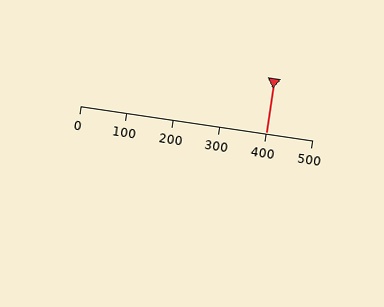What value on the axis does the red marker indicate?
The marker indicates approximately 400.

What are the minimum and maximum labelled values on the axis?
The axis runs from 0 to 500.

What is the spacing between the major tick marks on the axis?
The major ticks are spaced 100 apart.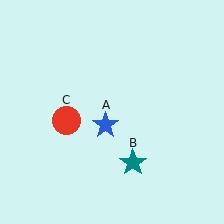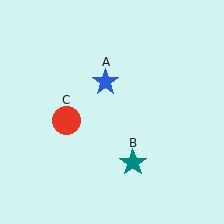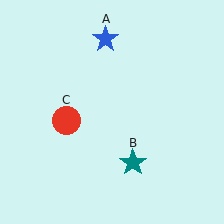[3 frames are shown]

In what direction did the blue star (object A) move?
The blue star (object A) moved up.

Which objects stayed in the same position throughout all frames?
Teal star (object B) and red circle (object C) remained stationary.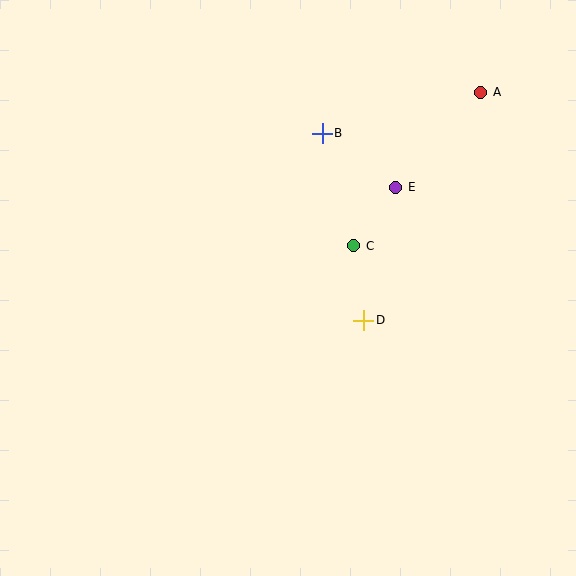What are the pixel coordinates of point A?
Point A is at (481, 92).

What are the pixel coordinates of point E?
Point E is at (396, 187).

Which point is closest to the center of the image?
Point C at (354, 246) is closest to the center.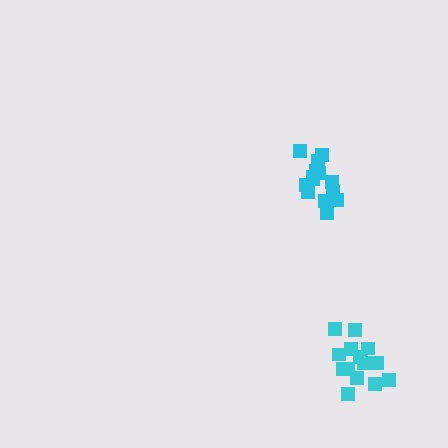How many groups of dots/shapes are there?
There are 2 groups.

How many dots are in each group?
Group 1: 14 dots, Group 2: 14 dots (28 total).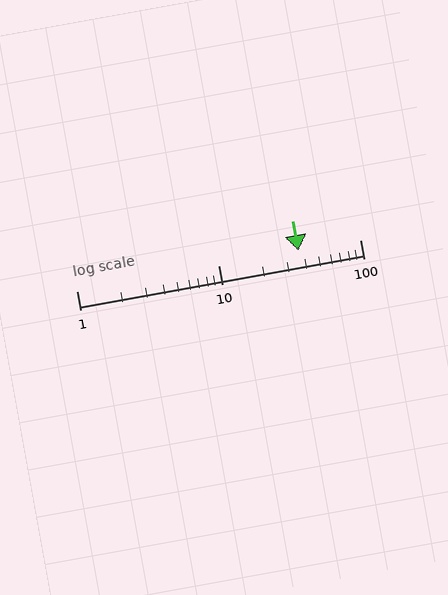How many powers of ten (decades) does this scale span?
The scale spans 2 decades, from 1 to 100.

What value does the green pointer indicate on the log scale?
The pointer indicates approximately 37.